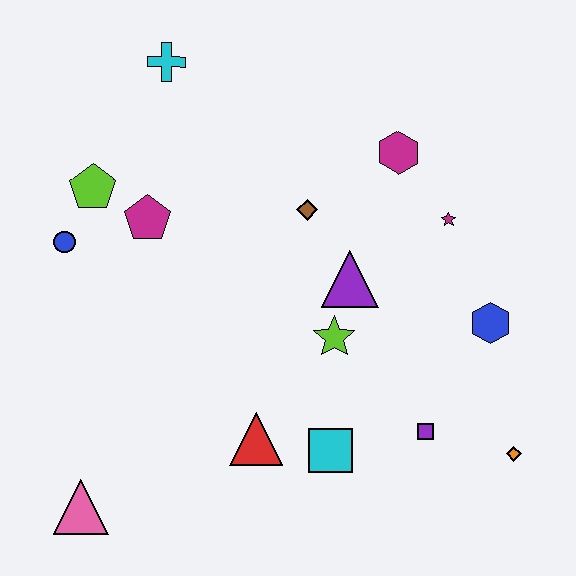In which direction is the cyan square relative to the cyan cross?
The cyan square is below the cyan cross.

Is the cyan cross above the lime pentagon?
Yes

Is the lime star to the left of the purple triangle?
Yes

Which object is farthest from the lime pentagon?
The orange diamond is farthest from the lime pentagon.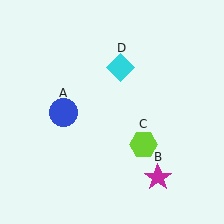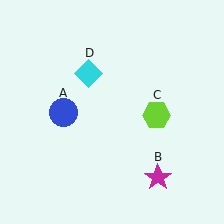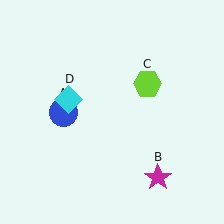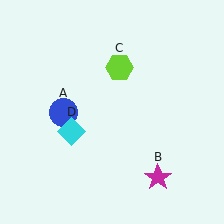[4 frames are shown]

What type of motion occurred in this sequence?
The lime hexagon (object C), cyan diamond (object D) rotated counterclockwise around the center of the scene.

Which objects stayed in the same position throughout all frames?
Blue circle (object A) and magenta star (object B) remained stationary.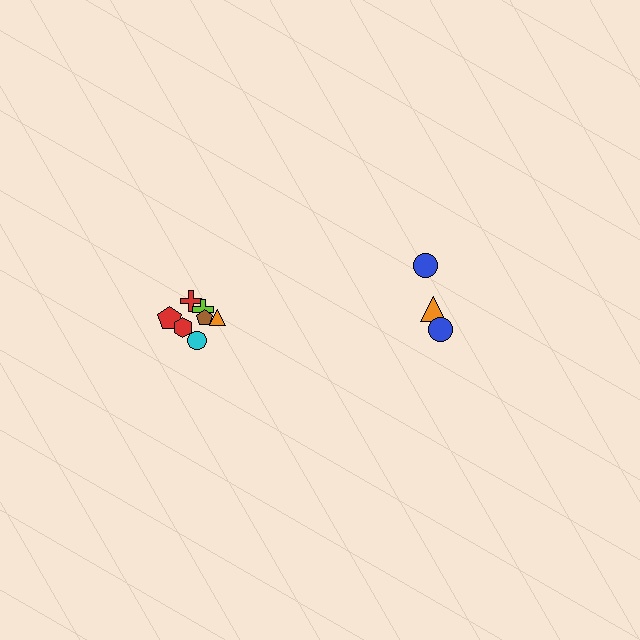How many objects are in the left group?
There are 7 objects.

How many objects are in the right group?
There are 3 objects.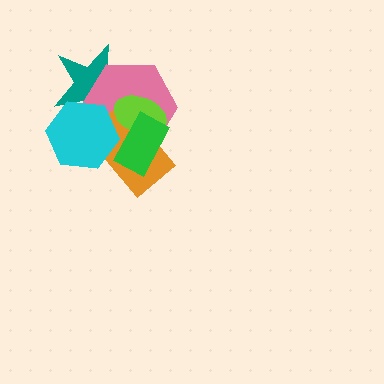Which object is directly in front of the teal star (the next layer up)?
The pink hexagon is directly in front of the teal star.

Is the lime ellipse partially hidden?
Yes, it is partially covered by another shape.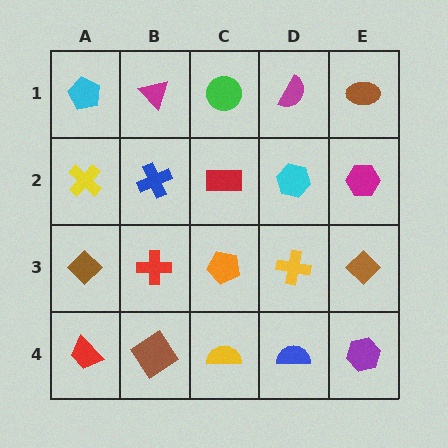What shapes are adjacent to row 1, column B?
A blue cross (row 2, column B), a cyan pentagon (row 1, column A), a green circle (row 1, column C).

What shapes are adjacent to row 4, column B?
A red cross (row 3, column B), a red trapezoid (row 4, column A), a yellow semicircle (row 4, column C).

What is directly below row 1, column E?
A magenta hexagon.